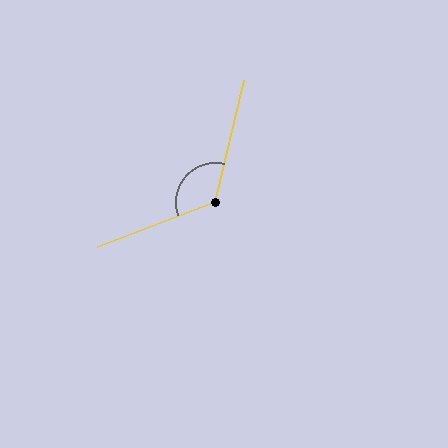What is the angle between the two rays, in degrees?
Approximately 124 degrees.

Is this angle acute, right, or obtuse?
It is obtuse.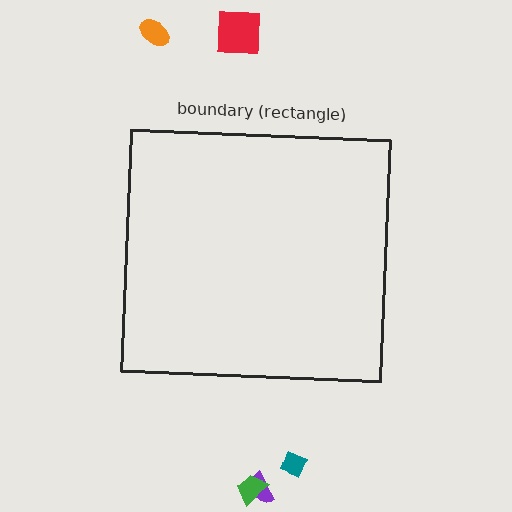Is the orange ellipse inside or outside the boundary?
Outside.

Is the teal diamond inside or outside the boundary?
Outside.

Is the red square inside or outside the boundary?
Outside.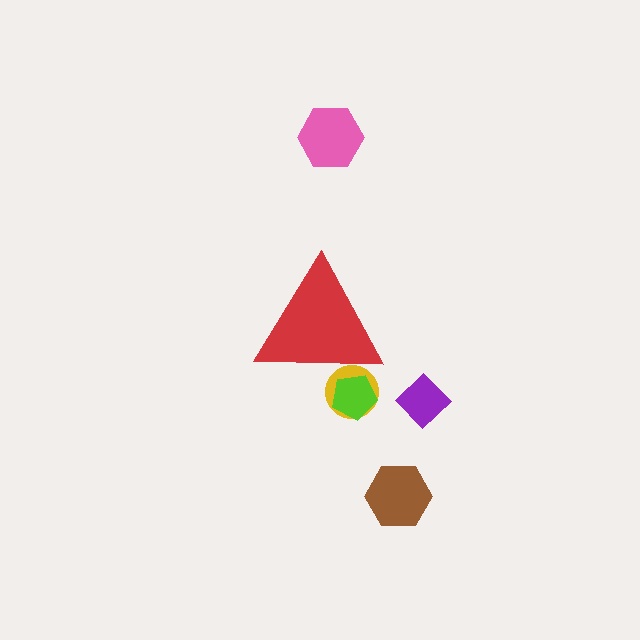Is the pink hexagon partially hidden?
No, the pink hexagon is fully visible.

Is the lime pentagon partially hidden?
Yes, the lime pentagon is partially hidden behind the red triangle.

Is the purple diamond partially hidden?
No, the purple diamond is fully visible.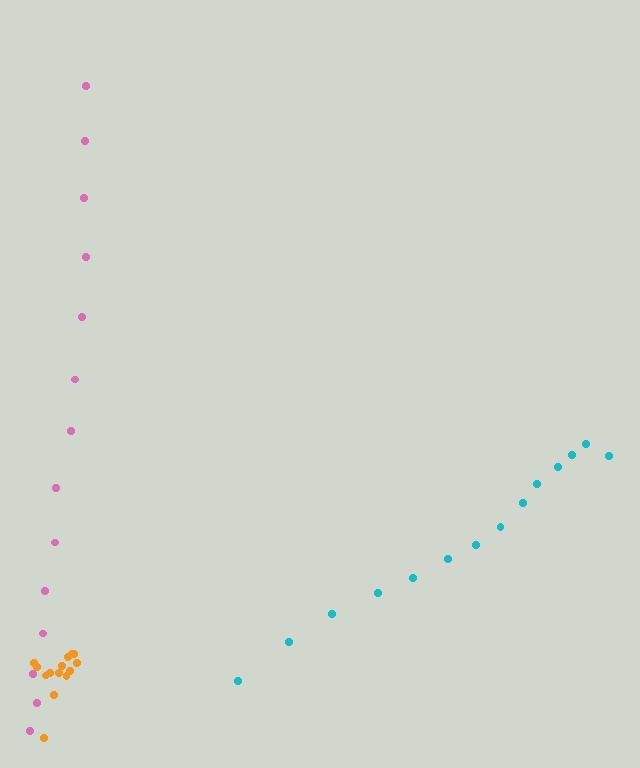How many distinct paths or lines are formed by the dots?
There are 3 distinct paths.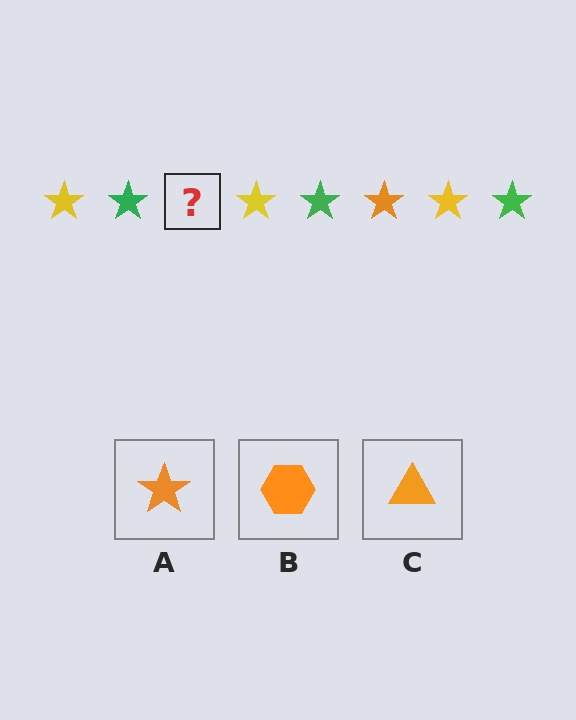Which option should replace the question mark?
Option A.